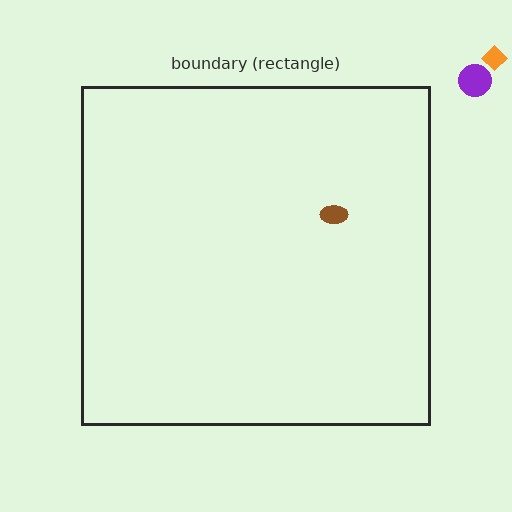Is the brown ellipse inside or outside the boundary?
Inside.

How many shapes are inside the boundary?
1 inside, 2 outside.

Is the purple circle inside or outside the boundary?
Outside.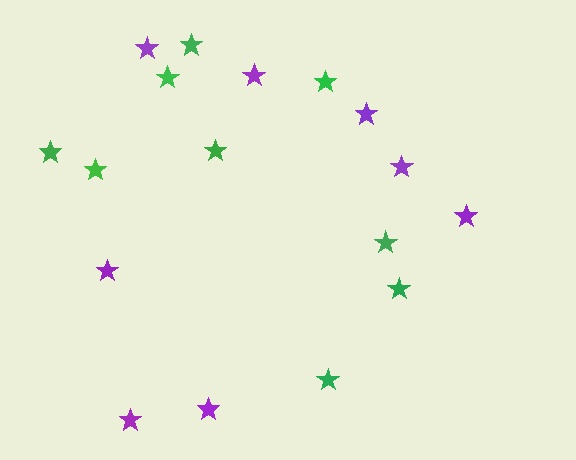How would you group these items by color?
There are 2 groups: one group of purple stars (8) and one group of green stars (9).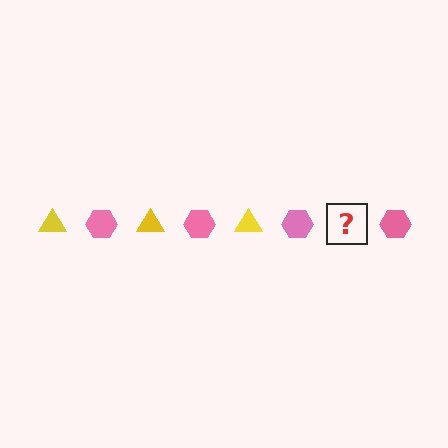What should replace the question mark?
The question mark should be replaced with a yellow triangle.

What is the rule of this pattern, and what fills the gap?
The rule is that the pattern alternates between yellow triangle and pink hexagon. The gap should be filled with a yellow triangle.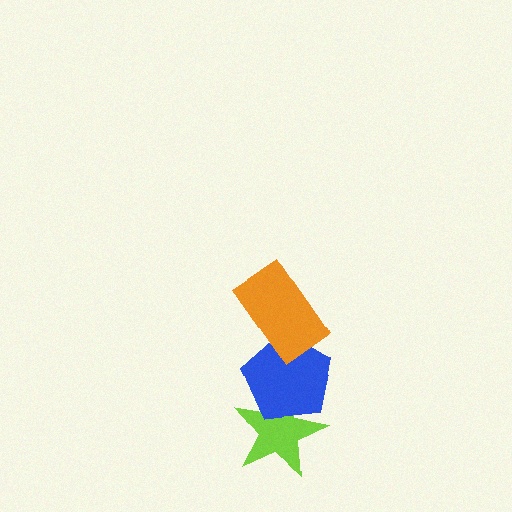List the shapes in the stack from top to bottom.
From top to bottom: the orange rectangle, the blue pentagon, the lime star.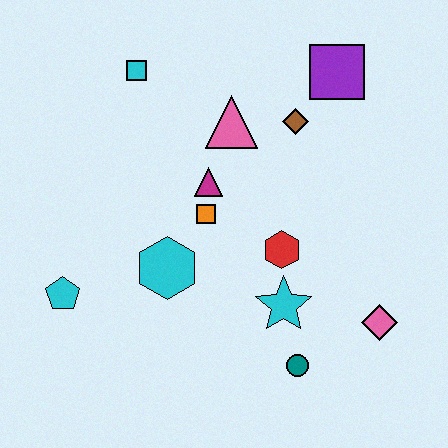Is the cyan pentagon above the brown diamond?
No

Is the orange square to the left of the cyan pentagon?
No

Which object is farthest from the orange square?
The pink diamond is farthest from the orange square.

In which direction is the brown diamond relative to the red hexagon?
The brown diamond is above the red hexagon.